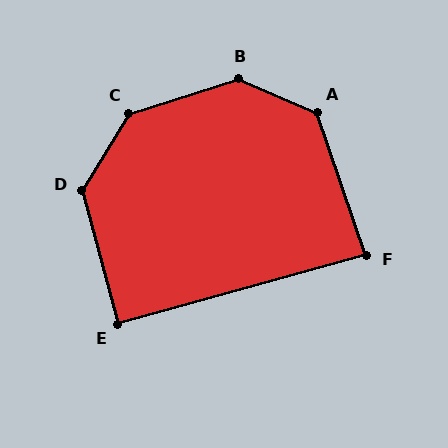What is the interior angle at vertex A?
Approximately 132 degrees (obtuse).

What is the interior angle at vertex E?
Approximately 90 degrees (approximately right).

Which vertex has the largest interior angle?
B, at approximately 140 degrees.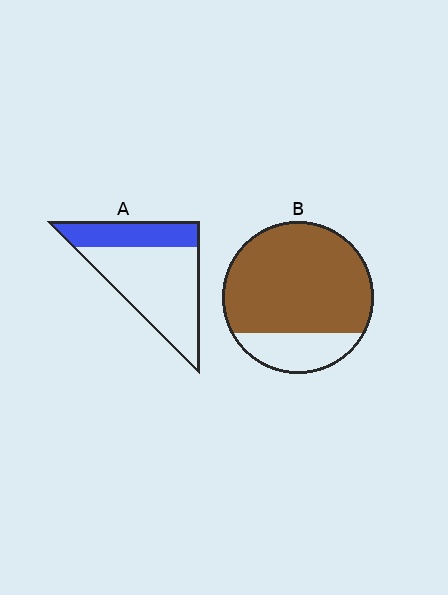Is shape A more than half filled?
No.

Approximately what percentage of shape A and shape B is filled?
A is approximately 30% and B is approximately 80%.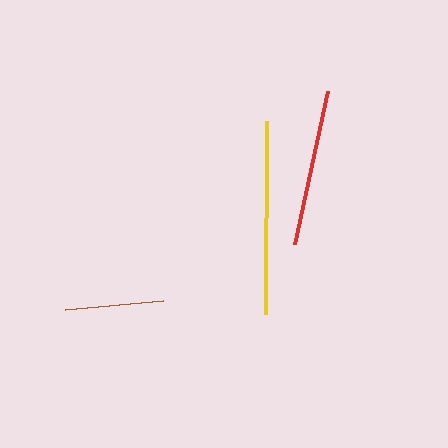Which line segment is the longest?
The yellow line is the longest at approximately 193 pixels.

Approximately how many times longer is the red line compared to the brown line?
The red line is approximately 1.6 times the length of the brown line.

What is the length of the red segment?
The red segment is approximately 156 pixels long.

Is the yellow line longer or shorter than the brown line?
The yellow line is longer than the brown line.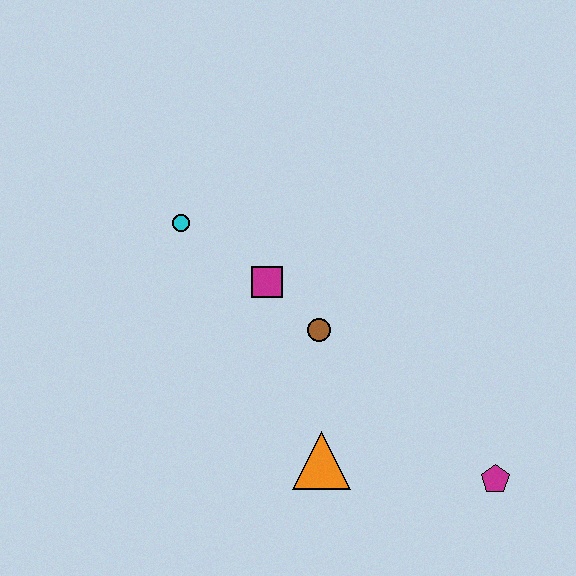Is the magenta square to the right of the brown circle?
No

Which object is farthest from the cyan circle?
The magenta pentagon is farthest from the cyan circle.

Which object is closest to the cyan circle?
The magenta square is closest to the cyan circle.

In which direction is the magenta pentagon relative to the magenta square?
The magenta pentagon is to the right of the magenta square.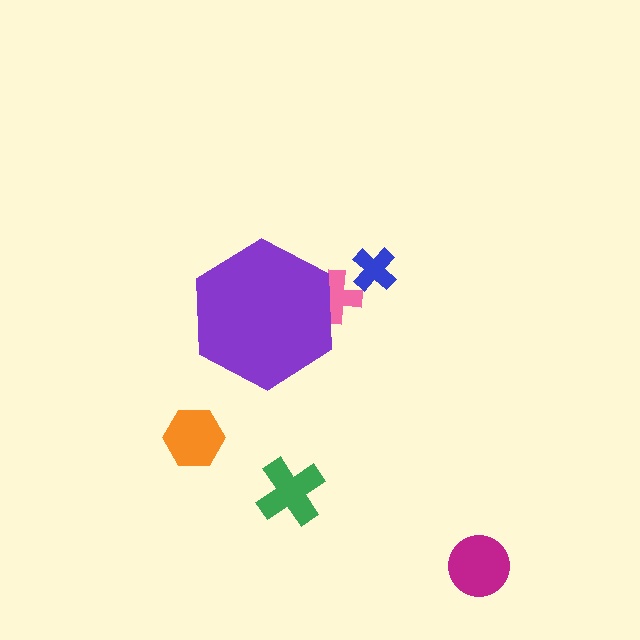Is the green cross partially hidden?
No, the green cross is fully visible.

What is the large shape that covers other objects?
A purple hexagon.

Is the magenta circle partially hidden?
No, the magenta circle is fully visible.